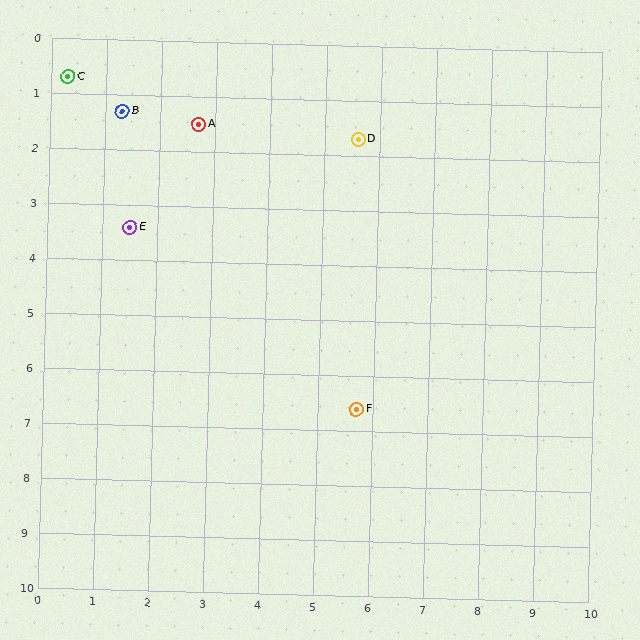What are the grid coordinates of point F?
Point F is at approximately (5.7, 6.6).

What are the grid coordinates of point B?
Point B is at approximately (1.3, 1.3).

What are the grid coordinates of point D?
Point D is at approximately (5.6, 1.7).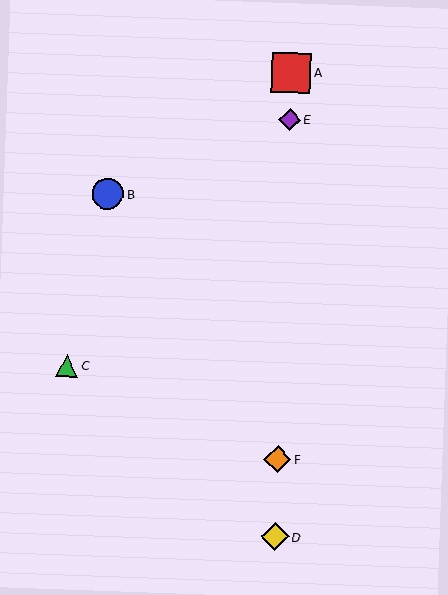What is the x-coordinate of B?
Object B is at x≈108.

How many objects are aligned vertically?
4 objects (A, D, E, F) are aligned vertically.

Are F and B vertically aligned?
No, F is at x≈277 and B is at x≈108.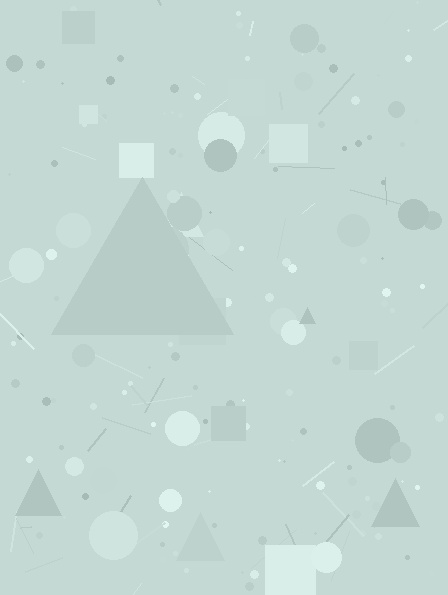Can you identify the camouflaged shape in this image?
The camouflaged shape is a triangle.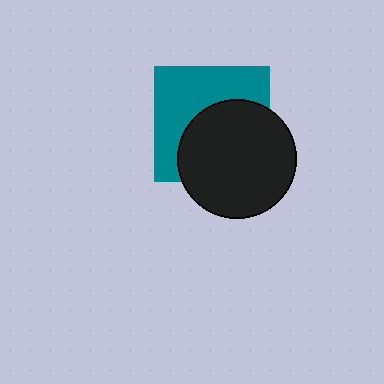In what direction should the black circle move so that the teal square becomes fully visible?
The black circle should move toward the lower-right. That is the shortest direction to clear the overlap and leave the teal square fully visible.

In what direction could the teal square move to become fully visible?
The teal square could move toward the upper-left. That would shift it out from behind the black circle entirely.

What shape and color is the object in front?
The object in front is a black circle.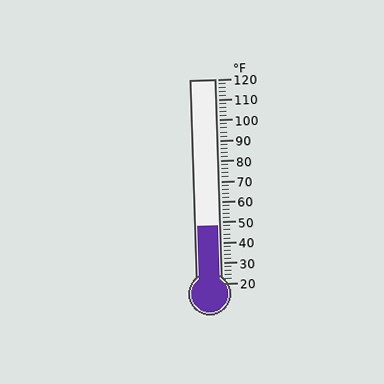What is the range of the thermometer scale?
The thermometer scale ranges from 20°F to 120°F.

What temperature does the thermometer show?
The thermometer shows approximately 48°F.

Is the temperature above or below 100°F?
The temperature is below 100°F.